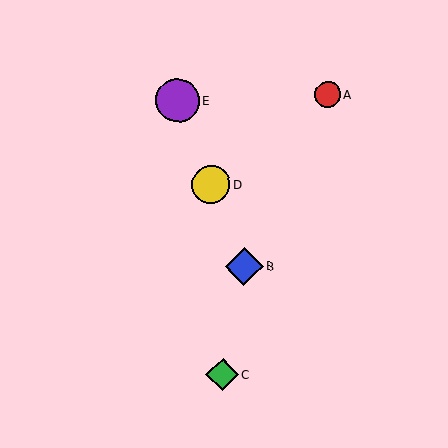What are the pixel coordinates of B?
Object B is at (244, 267).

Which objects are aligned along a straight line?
Objects B, D, E are aligned along a straight line.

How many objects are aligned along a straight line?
3 objects (B, D, E) are aligned along a straight line.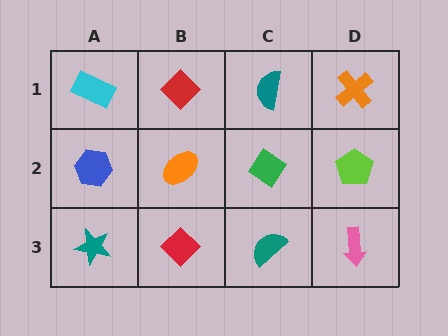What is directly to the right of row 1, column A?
A red diamond.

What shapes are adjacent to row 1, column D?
A lime pentagon (row 2, column D), a teal semicircle (row 1, column C).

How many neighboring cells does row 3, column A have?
2.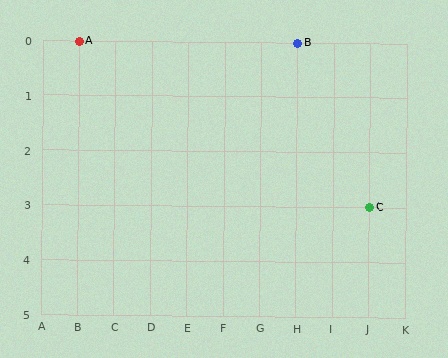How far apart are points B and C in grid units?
Points B and C are 2 columns and 3 rows apart (about 3.6 grid units diagonally).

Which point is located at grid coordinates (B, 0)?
Point A is at (B, 0).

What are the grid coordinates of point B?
Point B is at grid coordinates (H, 0).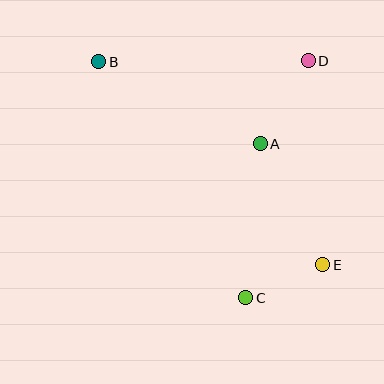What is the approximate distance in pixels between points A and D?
The distance between A and D is approximately 96 pixels.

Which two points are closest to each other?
Points C and E are closest to each other.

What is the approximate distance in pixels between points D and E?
The distance between D and E is approximately 205 pixels.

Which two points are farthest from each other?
Points B and E are farthest from each other.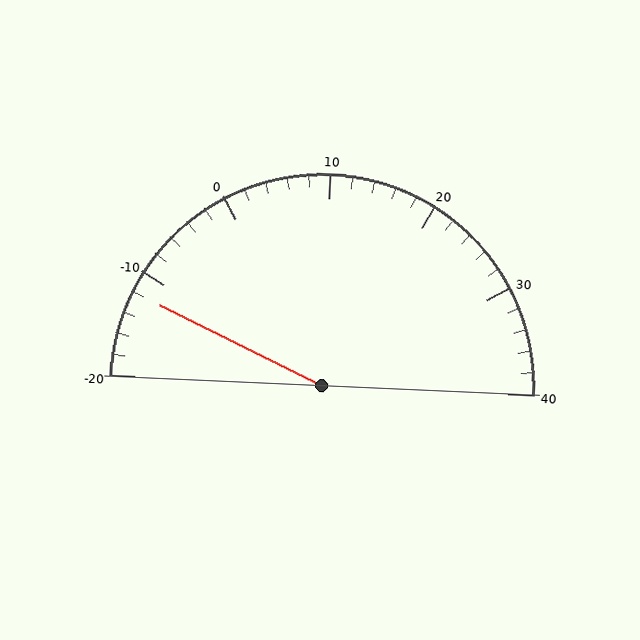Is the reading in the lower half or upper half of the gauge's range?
The reading is in the lower half of the range (-20 to 40).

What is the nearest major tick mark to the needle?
The nearest major tick mark is -10.